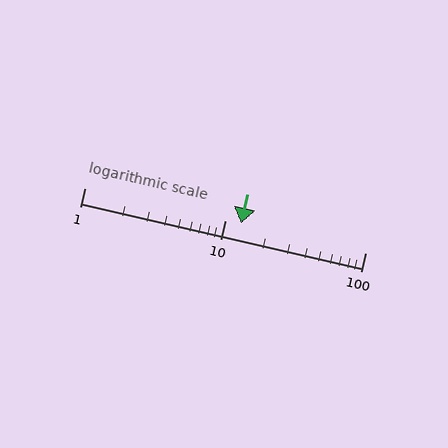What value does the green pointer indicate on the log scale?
The pointer indicates approximately 13.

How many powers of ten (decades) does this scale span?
The scale spans 2 decades, from 1 to 100.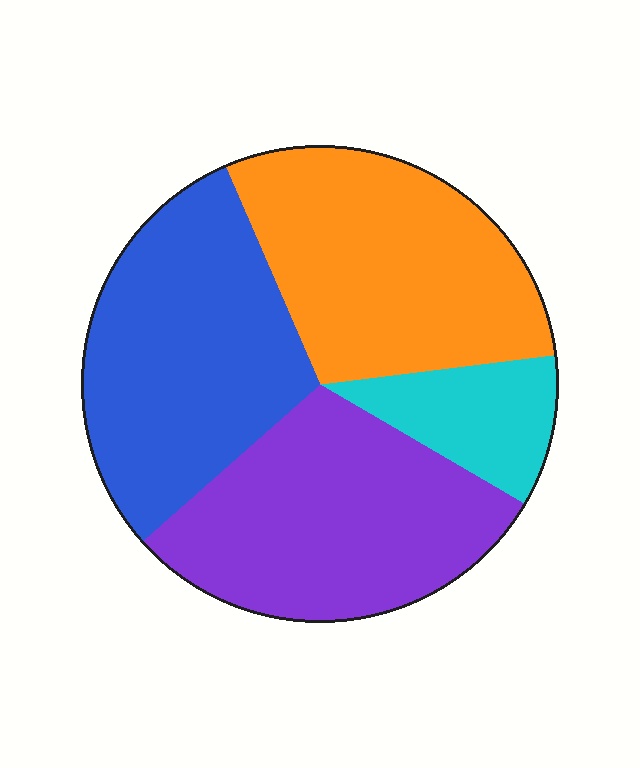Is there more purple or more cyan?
Purple.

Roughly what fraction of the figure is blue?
Blue takes up about one third (1/3) of the figure.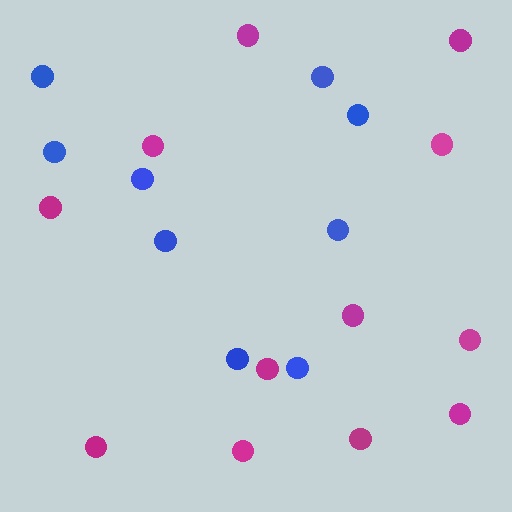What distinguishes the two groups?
There are 2 groups: one group of blue circles (9) and one group of magenta circles (12).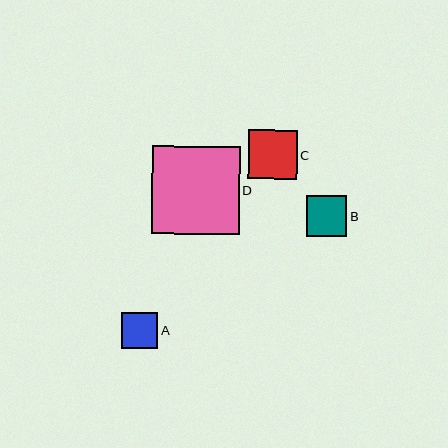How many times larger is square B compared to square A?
Square B is approximately 1.1 times the size of square A.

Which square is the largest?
Square D is the largest with a size of approximately 87 pixels.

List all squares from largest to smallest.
From largest to smallest: D, C, B, A.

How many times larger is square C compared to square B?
Square C is approximately 1.2 times the size of square B.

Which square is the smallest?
Square A is the smallest with a size of approximately 36 pixels.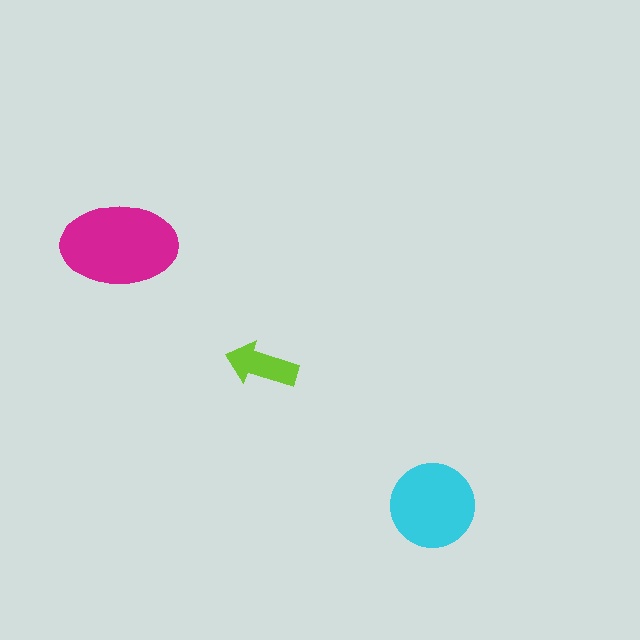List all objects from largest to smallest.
The magenta ellipse, the cyan circle, the lime arrow.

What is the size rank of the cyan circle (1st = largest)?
2nd.